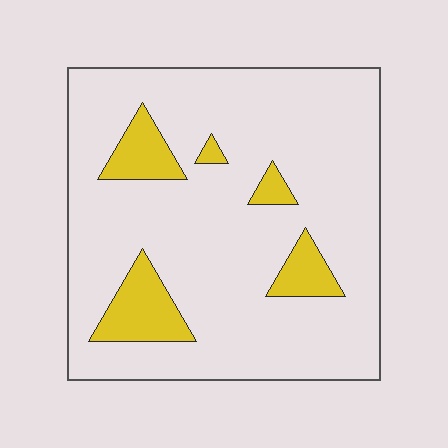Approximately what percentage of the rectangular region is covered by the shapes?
Approximately 15%.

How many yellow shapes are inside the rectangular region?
5.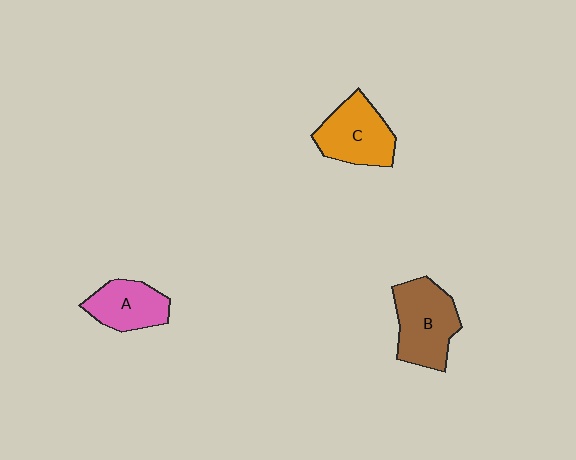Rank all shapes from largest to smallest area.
From largest to smallest: B (brown), C (orange), A (pink).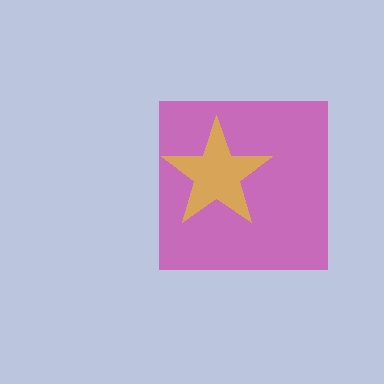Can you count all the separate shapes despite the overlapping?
Yes, there are 2 separate shapes.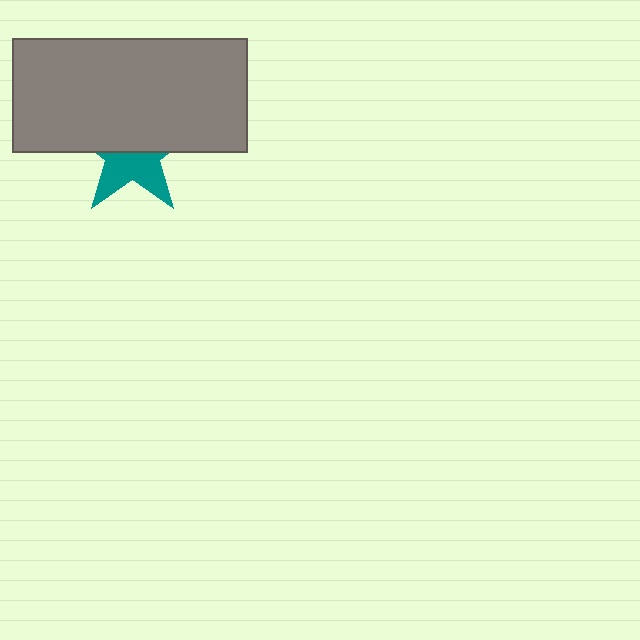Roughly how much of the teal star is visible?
A small part of it is visible (roughly 44%).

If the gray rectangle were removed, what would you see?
You would see the complete teal star.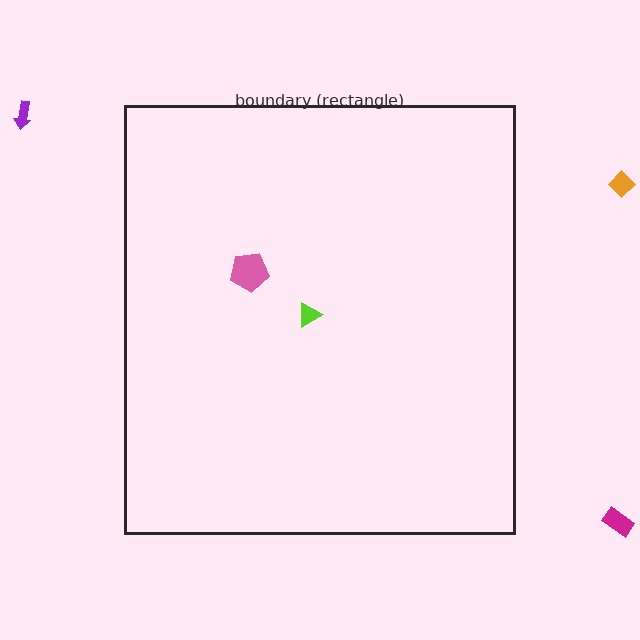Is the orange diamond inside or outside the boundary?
Outside.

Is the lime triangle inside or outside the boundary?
Inside.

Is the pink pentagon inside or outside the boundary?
Inside.